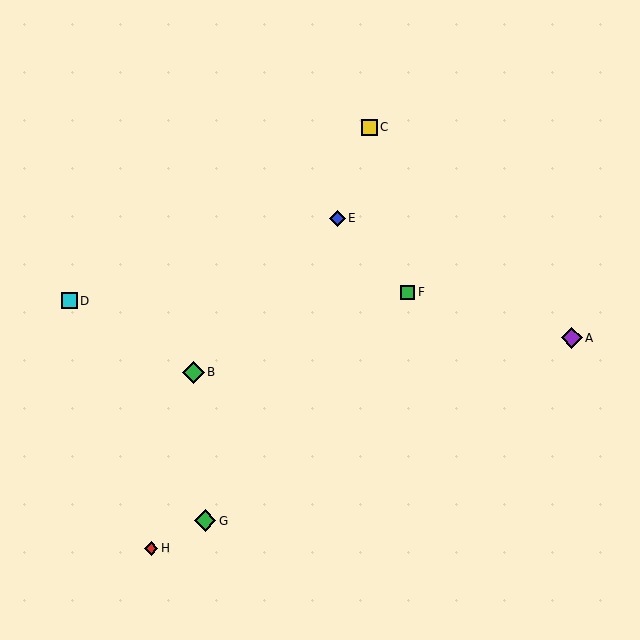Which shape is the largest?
The green diamond (labeled B) is the largest.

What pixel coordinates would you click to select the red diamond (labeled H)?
Click at (151, 548) to select the red diamond H.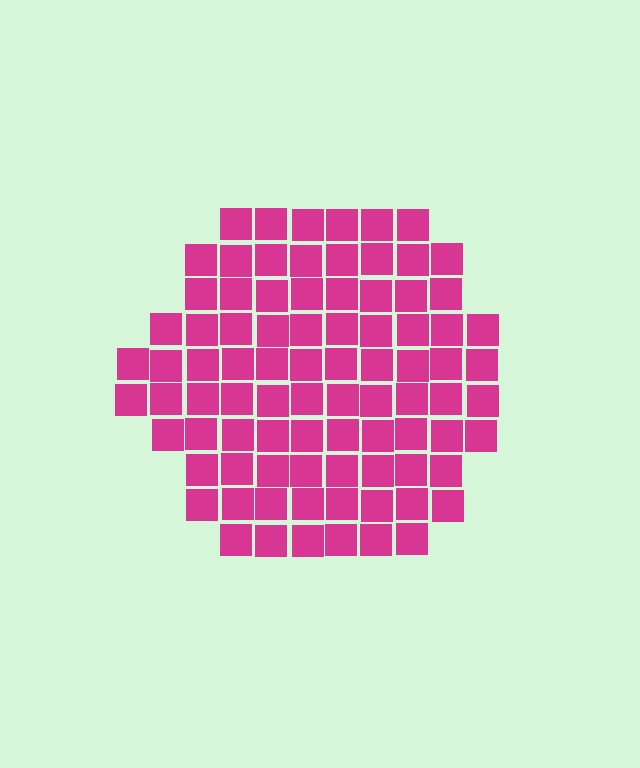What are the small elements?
The small elements are squares.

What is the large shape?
The large shape is a hexagon.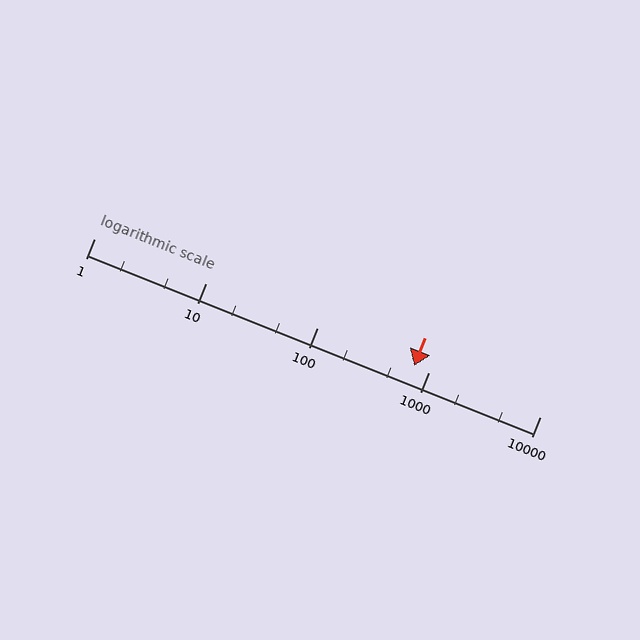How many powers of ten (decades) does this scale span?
The scale spans 4 decades, from 1 to 10000.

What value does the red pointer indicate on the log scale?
The pointer indicates approximately 740.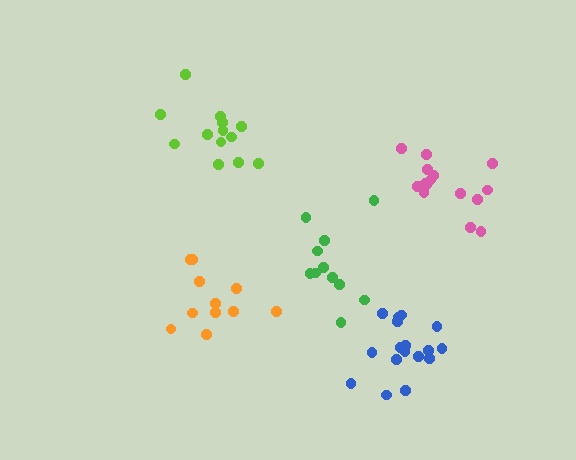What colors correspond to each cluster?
The clusters are colored: pink, blue, lime, green, orange.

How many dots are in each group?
Group 1: 16 dots, Group 2: 17 dots, Group 3: 13 dots, Group 4: 11 dots, Group 5: 11 dots (68 total).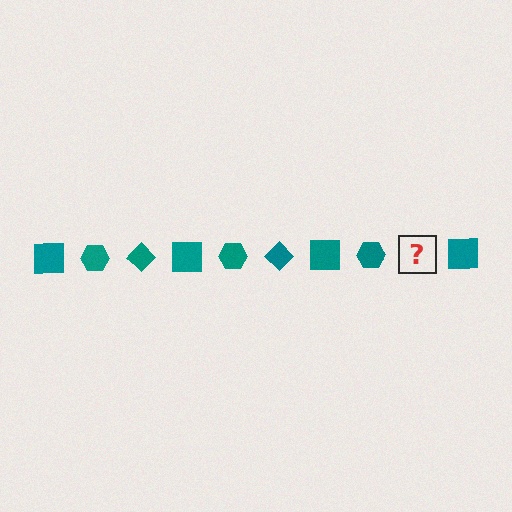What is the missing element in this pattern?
The missing element is a teal diamond.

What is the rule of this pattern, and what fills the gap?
The rule is that the pattern cycles through square, hexagon, diamond shapes in teal. The gap should be filled with a teal diamond.